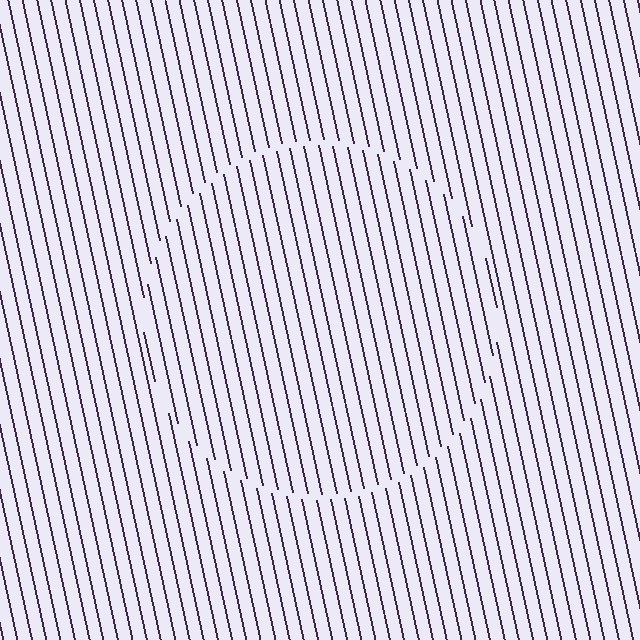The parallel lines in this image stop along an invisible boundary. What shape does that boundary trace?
An illusory circle. The interior of the shape contains the same grating, shifted by half a period — the contour is defined by the phase discontinuity where line-ends from the inner and outer gratings abut.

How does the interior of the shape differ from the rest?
The interior of the shape contains the same grating, shifted by half a period — the contour is defined by the phase discontinuity where line-ends from the inner and outer gratings abut.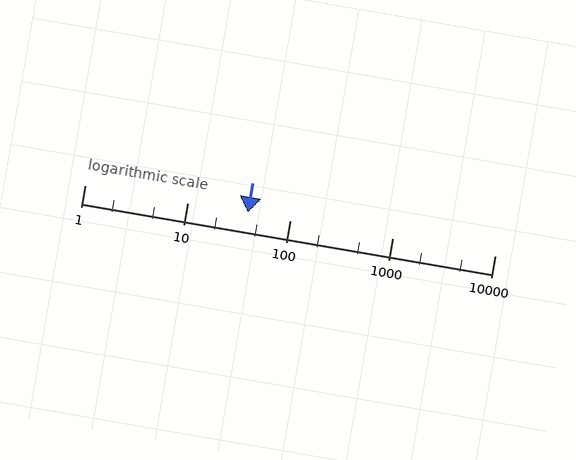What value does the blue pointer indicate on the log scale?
The pointer indicates approximately 39.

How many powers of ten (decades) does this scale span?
The scale spans 4 decades, from 1 to 10000.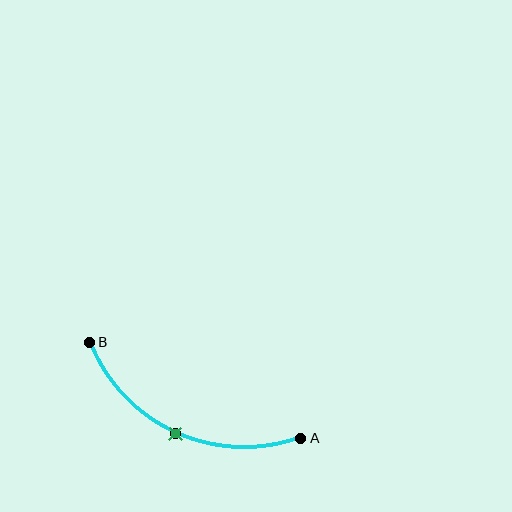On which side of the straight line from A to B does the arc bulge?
The arc bulges below the straight line connecting A and B.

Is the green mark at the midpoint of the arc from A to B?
Yes. The green mark lies on the arc at equal arc-length from both A and B — it is the arc midpoint.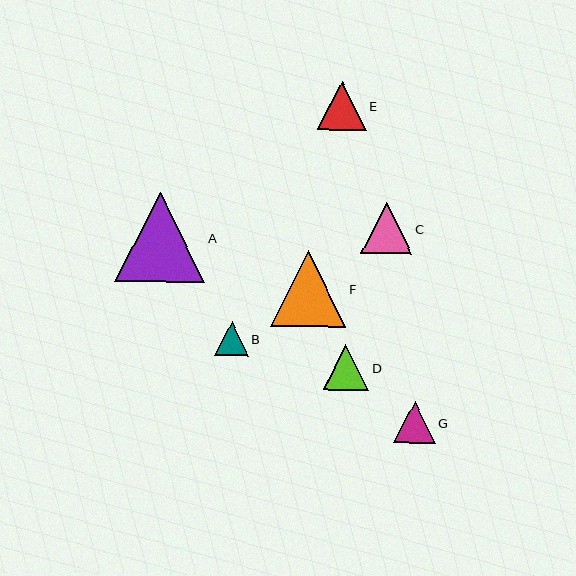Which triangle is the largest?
Triangle A is the largest with a size of approximately 89 pixels.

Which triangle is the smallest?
Triangle B is the smallest with a size of approximately 34 pixels.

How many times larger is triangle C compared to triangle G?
Triangle C is approximately 1.2 times the size of triangle G.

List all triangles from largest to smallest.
From largest to smallest: A, F, C, E, D, G, B.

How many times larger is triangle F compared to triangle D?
Triangle F is approximately 1.7 times the size of triangle D.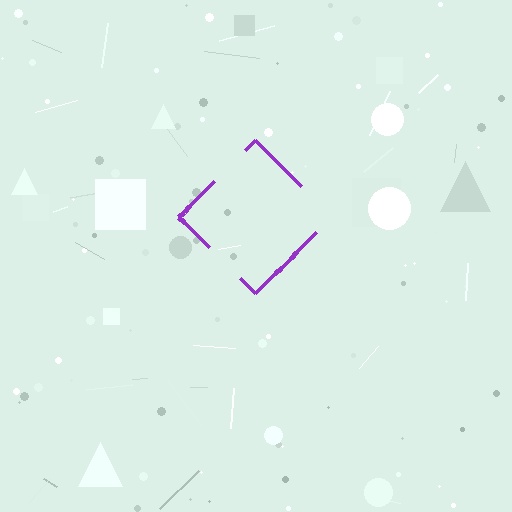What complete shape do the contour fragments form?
The contour fragments form a diamond.